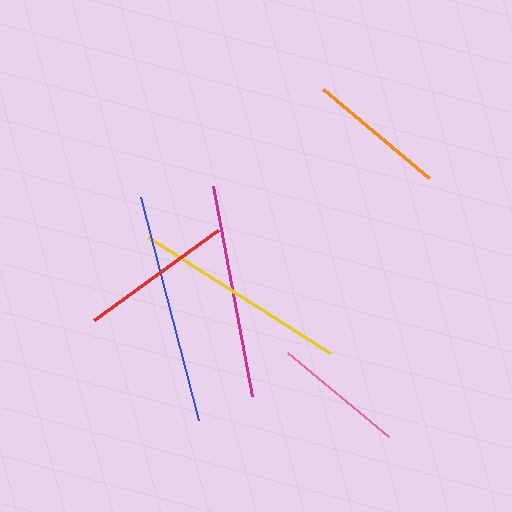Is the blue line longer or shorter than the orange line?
The blue line is longer than the orange line.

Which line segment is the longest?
The blue line is the longest at approximately 230 pixels.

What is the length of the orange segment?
The orange segment is approximately 138 pixels long.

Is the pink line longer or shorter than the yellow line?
The yellow line is longer than the pink line.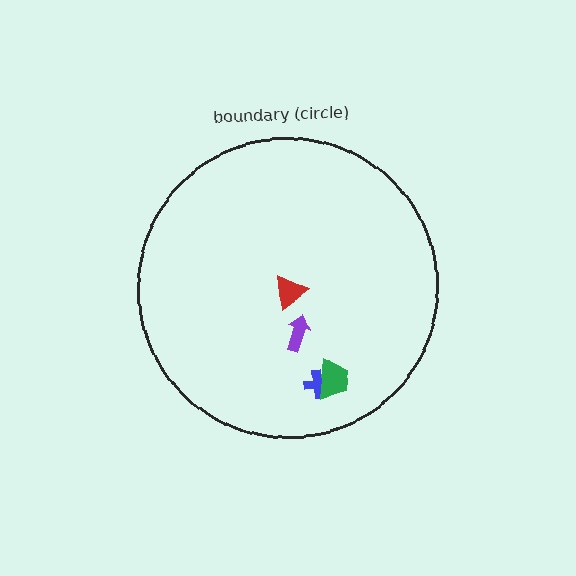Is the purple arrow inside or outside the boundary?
Inside.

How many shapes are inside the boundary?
4 inside, 0 outside.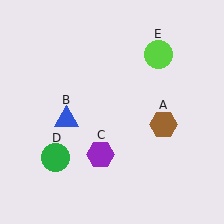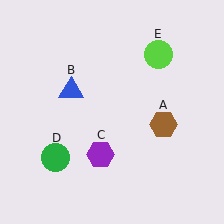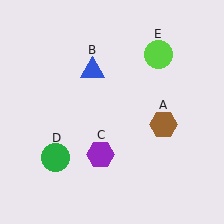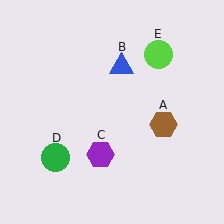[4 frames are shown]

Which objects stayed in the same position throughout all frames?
Brown hexagon (object A) and purple hexagon (object C) and green circle (object D) and lime circle (object E) remained stationary.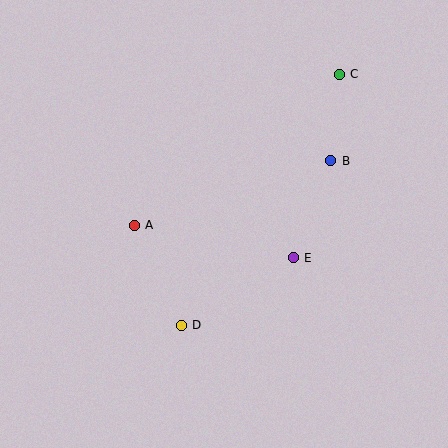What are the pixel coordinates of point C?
Point C is at (339, 74).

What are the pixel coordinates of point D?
Point D is at (181, 325).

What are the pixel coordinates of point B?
Point B is at (331, 161).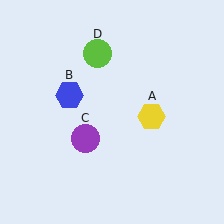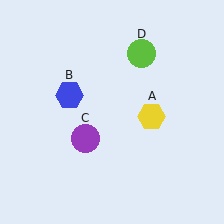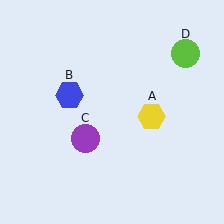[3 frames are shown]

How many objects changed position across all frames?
1 object changed position: lime circle (object D).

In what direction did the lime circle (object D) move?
The lime circle (object D) moved right.